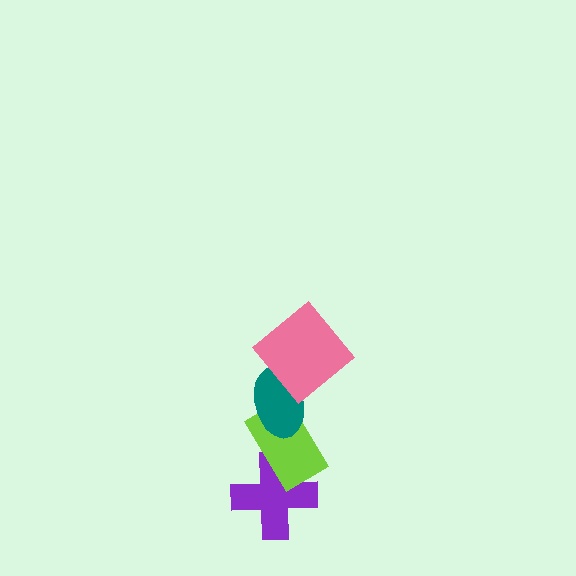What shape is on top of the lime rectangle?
The teal ellipse is on top of the lime rectangle.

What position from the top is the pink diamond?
The pink diamond is 1st from the top.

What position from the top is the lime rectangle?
The lime rectangle is 3rd from the top.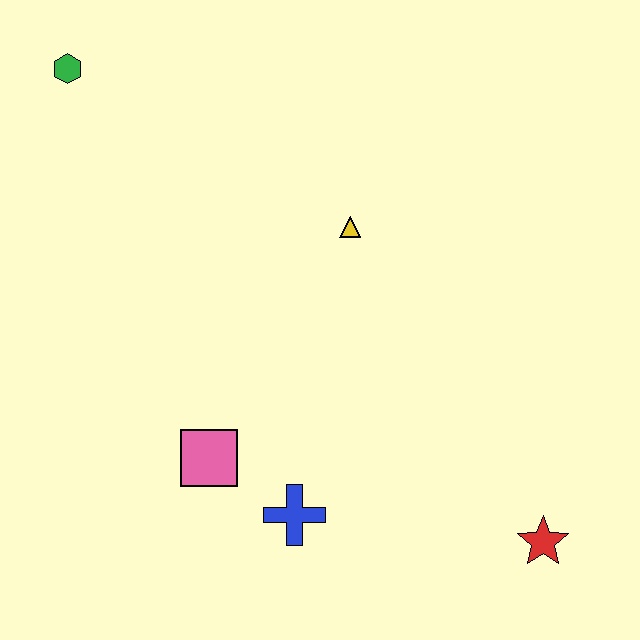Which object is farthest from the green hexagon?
The red star is farthest from the green hexagon.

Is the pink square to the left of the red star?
Yes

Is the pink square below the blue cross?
No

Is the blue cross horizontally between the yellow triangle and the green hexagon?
Yes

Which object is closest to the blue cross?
The pink square is closest to the blue cross.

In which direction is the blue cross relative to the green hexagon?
The blue cross is below the green hexagon.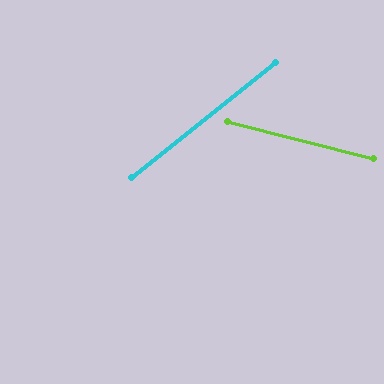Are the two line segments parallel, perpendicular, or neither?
Neither parallel nor perpendicular — they differ by about 53°.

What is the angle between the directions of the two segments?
Approximately 53 degrees.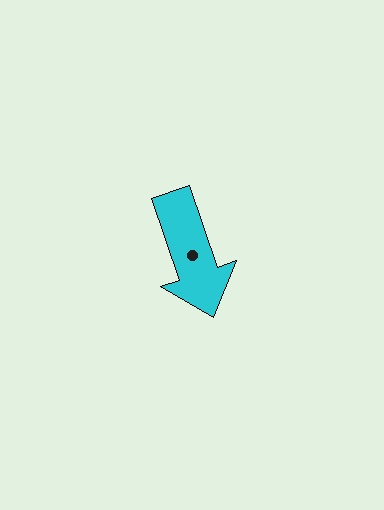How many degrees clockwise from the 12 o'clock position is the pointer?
Approximately 161 degrees.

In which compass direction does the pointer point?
South.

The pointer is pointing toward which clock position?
Roughly 5 o'clock.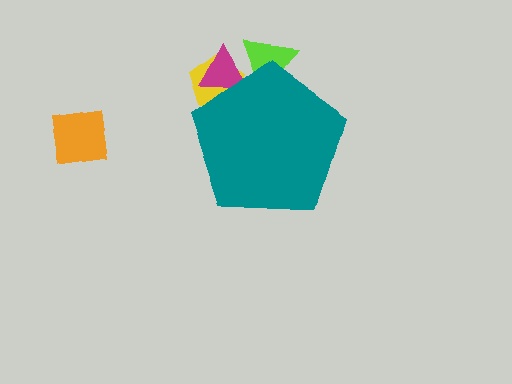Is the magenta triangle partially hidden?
Yes, the magenta triangle is partially hidden behind the teal pentagon.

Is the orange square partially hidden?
No, the orange square is fully visible.